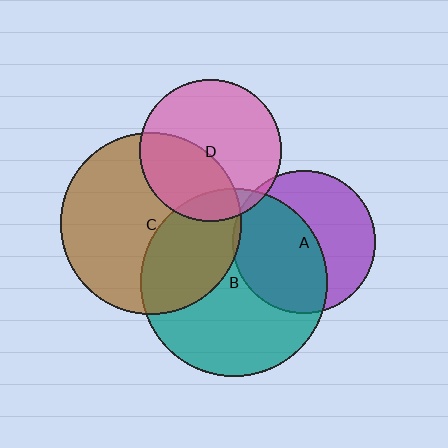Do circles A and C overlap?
Yes.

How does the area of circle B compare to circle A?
Approximately 1.7 times.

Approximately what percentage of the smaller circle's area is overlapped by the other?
Approximately 5%.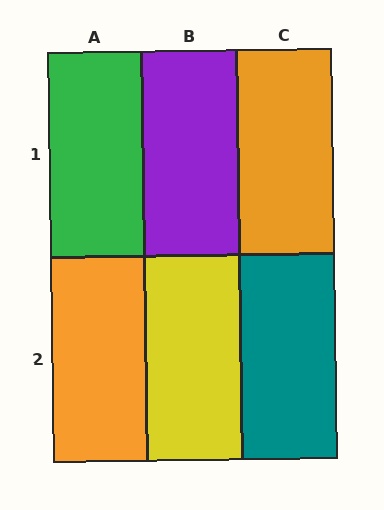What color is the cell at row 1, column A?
Green.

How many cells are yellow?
1 cell is yellow.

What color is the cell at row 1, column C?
Orange.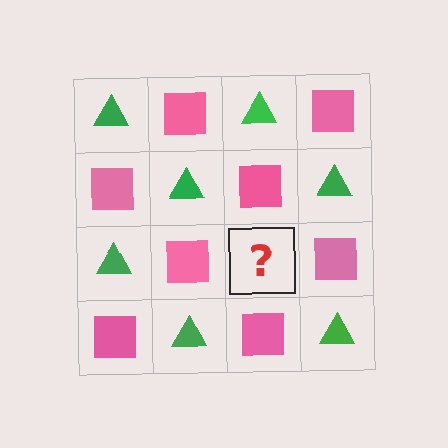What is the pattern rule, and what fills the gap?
The rule is that it alternates green triangle and pink square in a checkerboard pattern. The gap should be filled with a green triangle.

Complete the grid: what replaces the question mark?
The question mark should be replaced with a green triangle.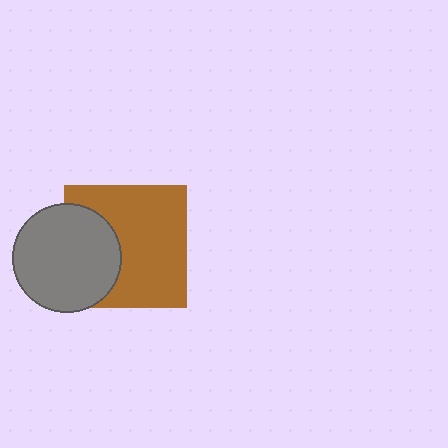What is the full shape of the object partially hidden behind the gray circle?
The partially hidden object is a brown square.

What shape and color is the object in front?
The object in front is a gray circle.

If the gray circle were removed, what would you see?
You would see the complete brown square.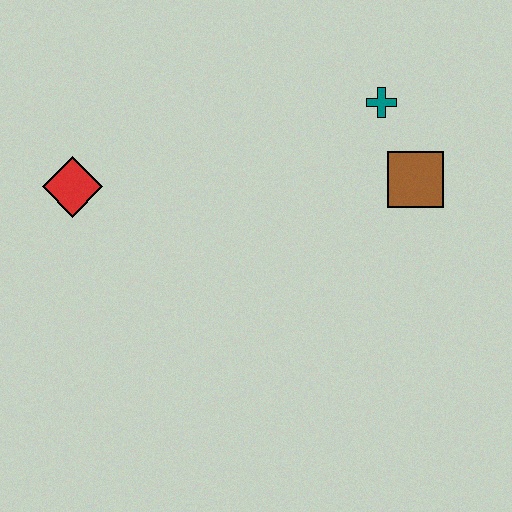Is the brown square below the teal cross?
Yes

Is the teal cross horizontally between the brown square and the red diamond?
Yes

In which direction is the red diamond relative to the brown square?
The red diamond is to the left of the brown square.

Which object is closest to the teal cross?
The brown square is closest to the teal cross.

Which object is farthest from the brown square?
The red diamond is farthest from the brown square.